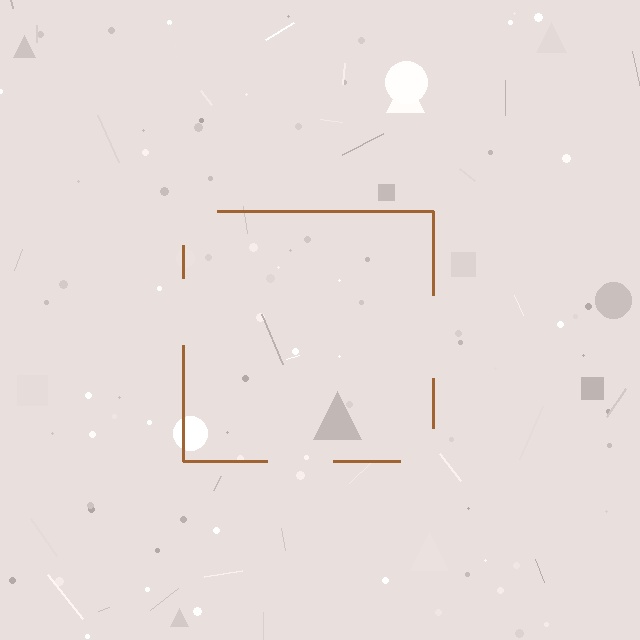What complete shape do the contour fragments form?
The contour fragments form a square.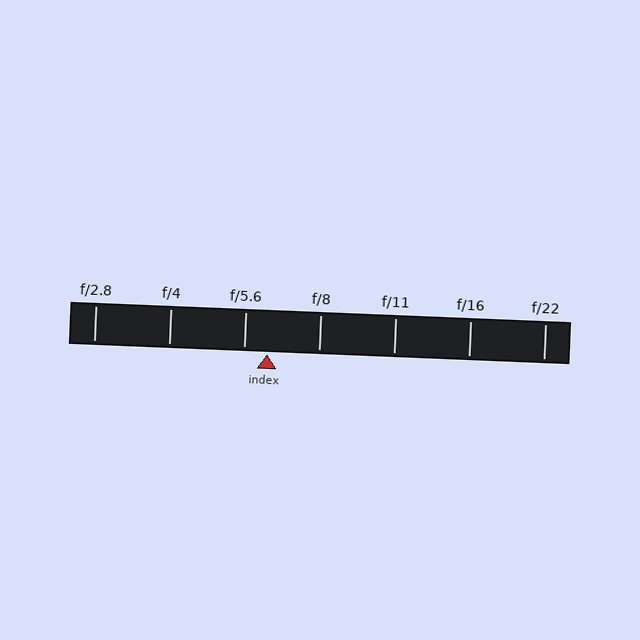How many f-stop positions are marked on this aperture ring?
There are 7 f-stop positions marked.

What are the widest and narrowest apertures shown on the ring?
The widest aperture shown is f/2.8 and the narrowest is f/22.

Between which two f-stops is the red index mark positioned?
The index mark is between f/5.6 and f/8.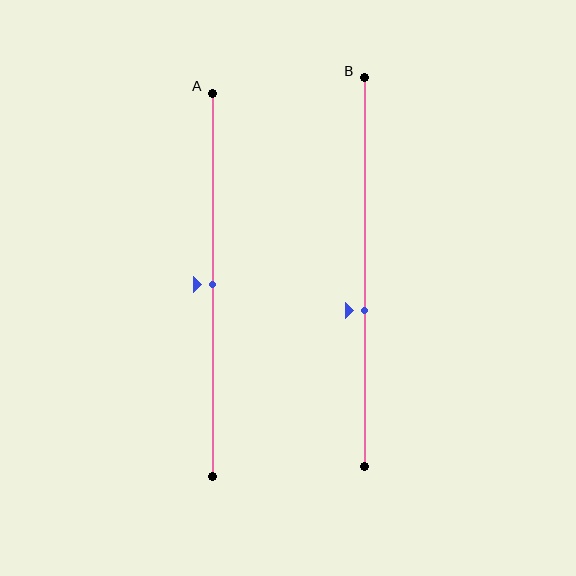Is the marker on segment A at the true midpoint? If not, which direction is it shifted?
Yes, the marker on segment A is at the true midpoint.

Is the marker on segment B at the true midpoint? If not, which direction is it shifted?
No, the marker on segment B is shifted downward by about 10% of the segment length.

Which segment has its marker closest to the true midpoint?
Segment A has its marker closest to the true midpoint.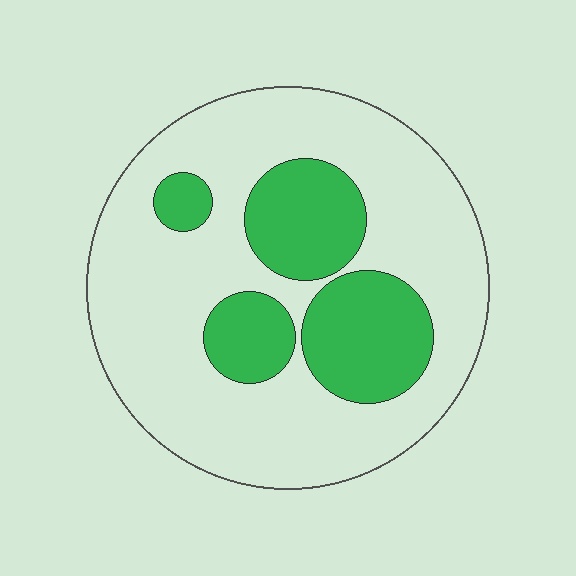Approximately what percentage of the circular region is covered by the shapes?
Approximately 30%.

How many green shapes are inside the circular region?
4.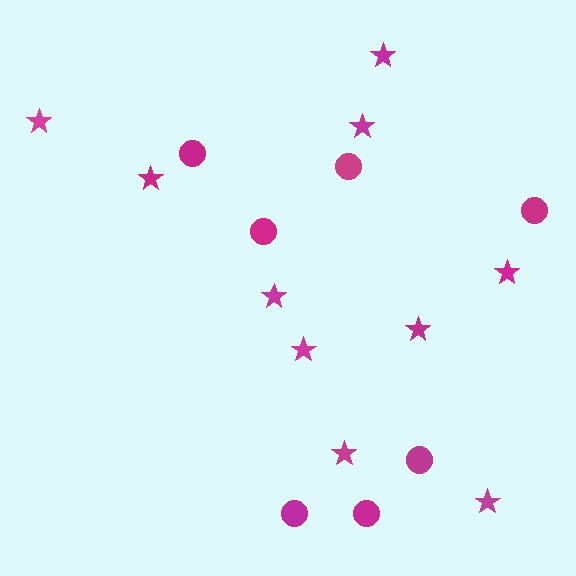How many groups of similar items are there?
There are 2 groups: one group of stars (10) and one group of circles (7).